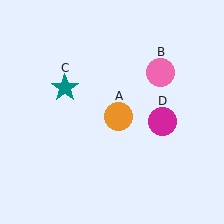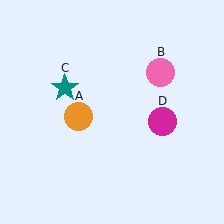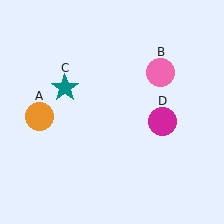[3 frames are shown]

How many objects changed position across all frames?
1 object changed position: orange circle (object A).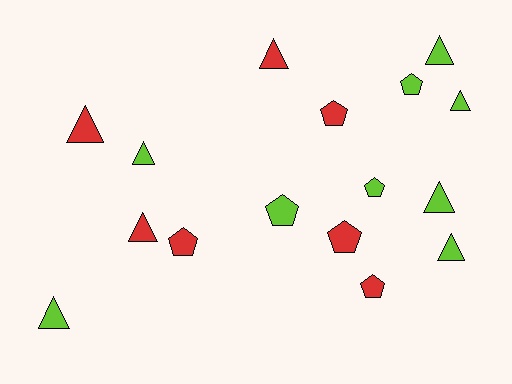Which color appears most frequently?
Lime, with 9 objects.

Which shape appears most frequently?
Triangle, with 9 objects.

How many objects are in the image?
There are 16 objects.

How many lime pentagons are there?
There are 3 lime pentagons.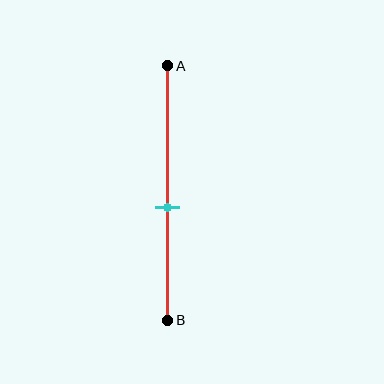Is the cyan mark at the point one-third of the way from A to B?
No, the mark is at about 55% from A, not at the 33% one-third point.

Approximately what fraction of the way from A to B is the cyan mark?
The cyan mark is approximately 55% of the way from A to B.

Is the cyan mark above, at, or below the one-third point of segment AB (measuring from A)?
The cyan mark is below the one-third point of segment AB.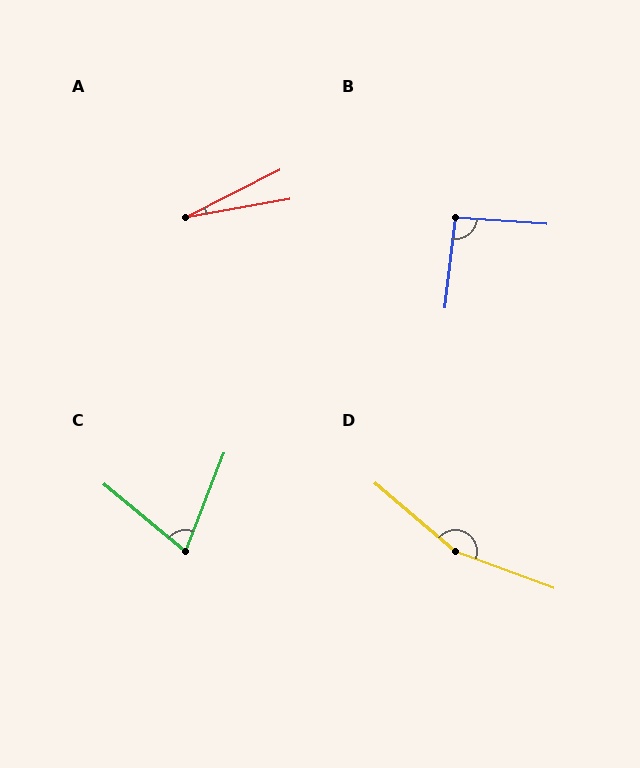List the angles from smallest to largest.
A (17°), C (72°), B (93°), D (160°).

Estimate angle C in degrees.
Approximately 72 degrees.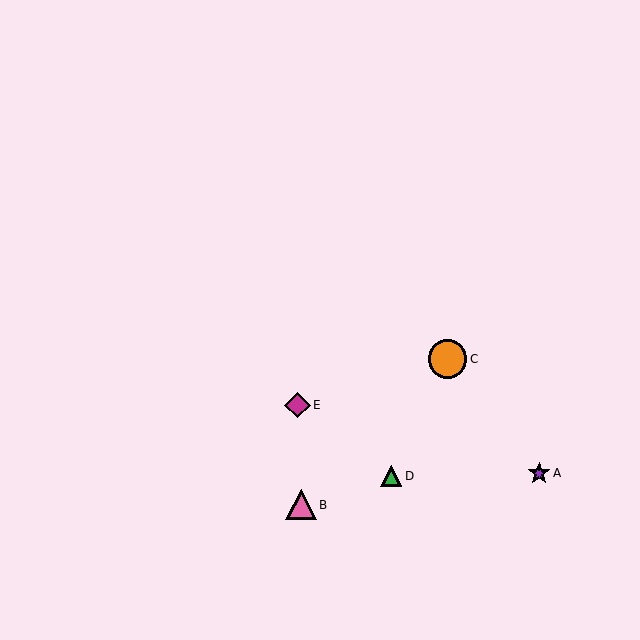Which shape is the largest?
The orange circle (labeled C) is the largest.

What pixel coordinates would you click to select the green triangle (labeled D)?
Click at (391, 476) to select the green triangle D.